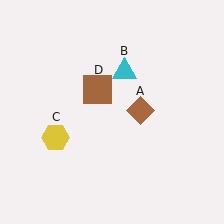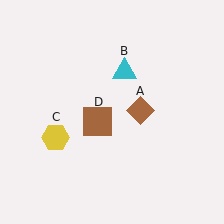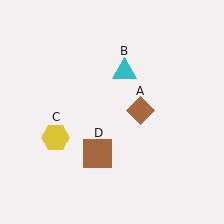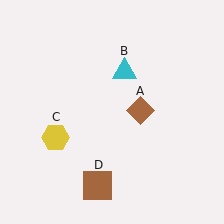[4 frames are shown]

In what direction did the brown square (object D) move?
The brown square (object D) moved down.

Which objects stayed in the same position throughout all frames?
Brown diamond (object A) and cyan triangle (object B) and yellow hexagon (object C) remained stationary.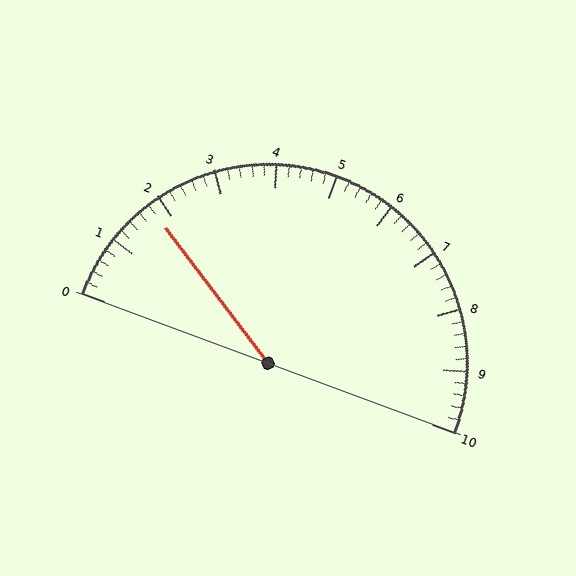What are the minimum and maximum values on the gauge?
The gauge ranges from 0 to 10.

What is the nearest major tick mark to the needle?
The nearest major tick mark is 2.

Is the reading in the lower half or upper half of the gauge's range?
The reading is in the lower half of the range (0 to 10).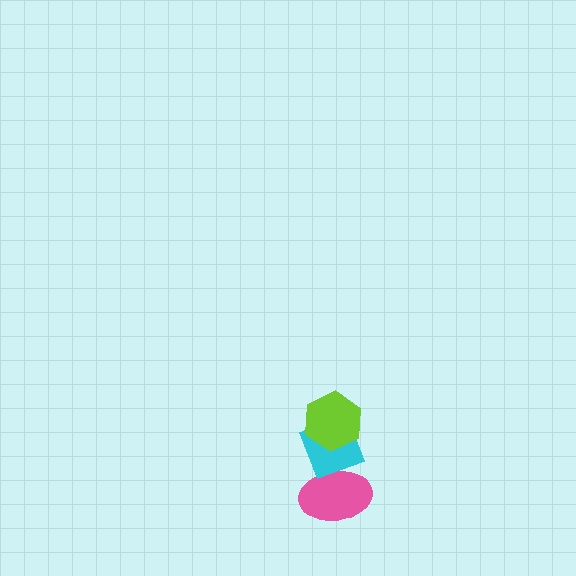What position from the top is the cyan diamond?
The cyan diamond is 2nd from the top.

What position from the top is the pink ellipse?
The pink ellipse is 3rd from the top.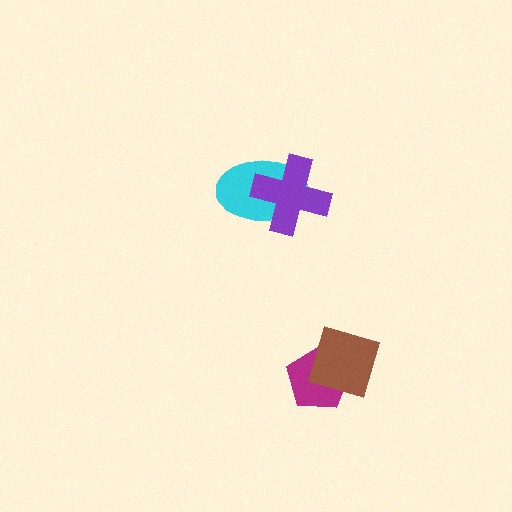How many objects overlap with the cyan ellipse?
1 object overlaps with the cyan ellipse.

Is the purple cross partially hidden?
No, no other shape covers it.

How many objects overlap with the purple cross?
1 object overlaps with the purple cross.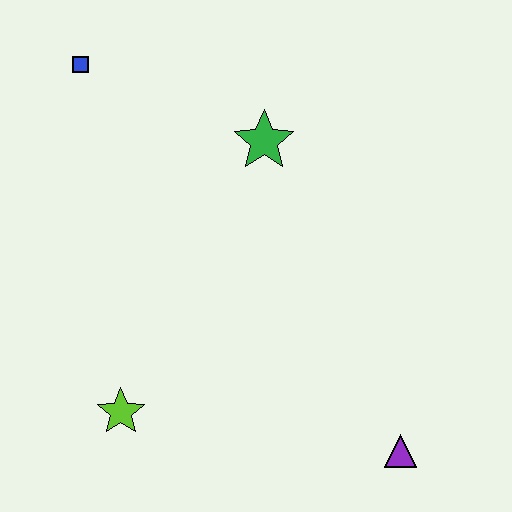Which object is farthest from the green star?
The purple triangle is farthest from the green star.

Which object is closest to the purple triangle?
The lime star is closest to the purple triangle.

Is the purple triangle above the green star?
No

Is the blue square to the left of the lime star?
Yes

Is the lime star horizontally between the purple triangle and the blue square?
Yes